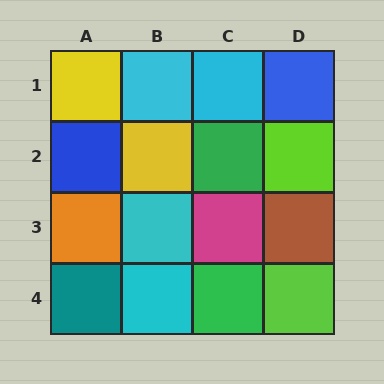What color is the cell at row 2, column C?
Green.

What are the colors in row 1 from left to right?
Yellow, cyan, cyan, blue.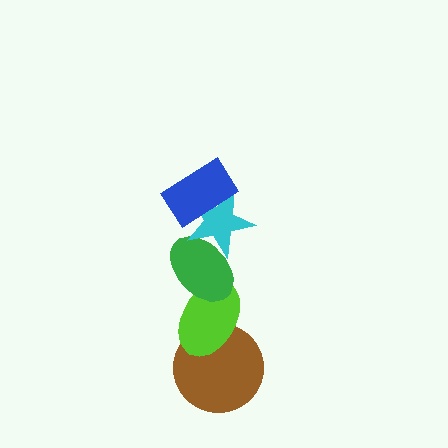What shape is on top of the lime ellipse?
The green ellipse is on top of the lime ellipse.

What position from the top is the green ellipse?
The green ellipse is 3rd from the top.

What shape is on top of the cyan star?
The blue rectangle is on top of the cyan star.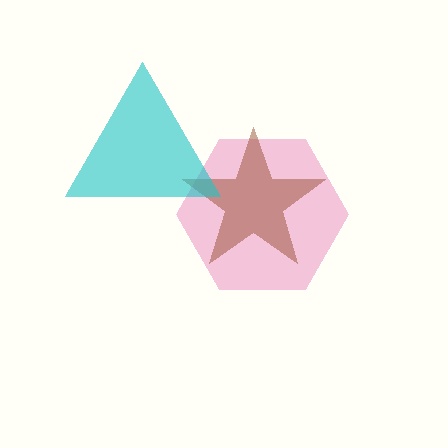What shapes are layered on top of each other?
The layered shapes are: a pink hexagon, a brown star, a cyan triangle.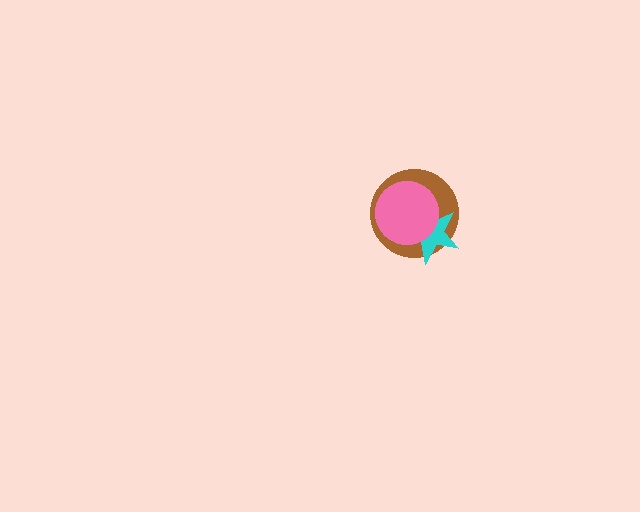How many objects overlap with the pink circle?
2 objects overlap with the pink circle.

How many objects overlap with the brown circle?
2 objects overlap with the brown circle.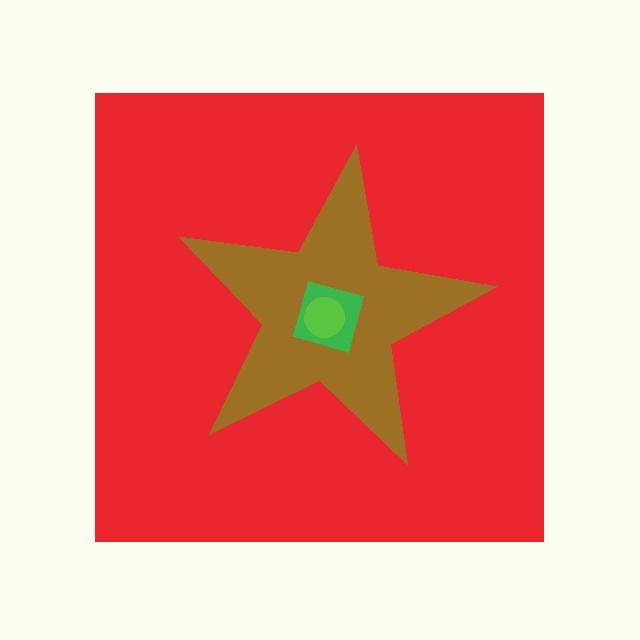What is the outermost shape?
The red square.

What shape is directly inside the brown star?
The green diamond.